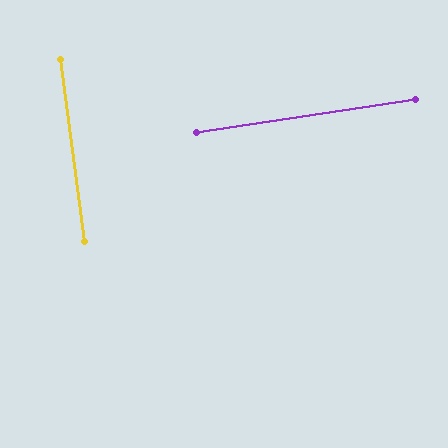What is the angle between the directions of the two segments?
Approximately 89 degrees.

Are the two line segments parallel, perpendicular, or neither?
Perpendicular — they meet at approximately 89°.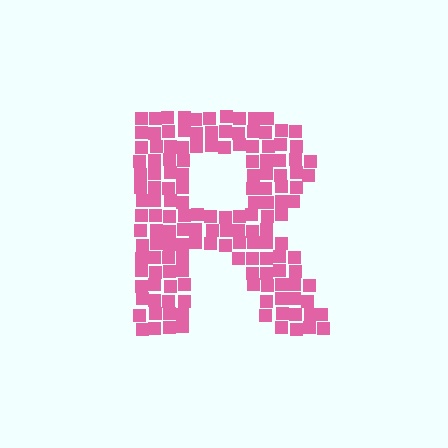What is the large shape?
The large shape is the letter R.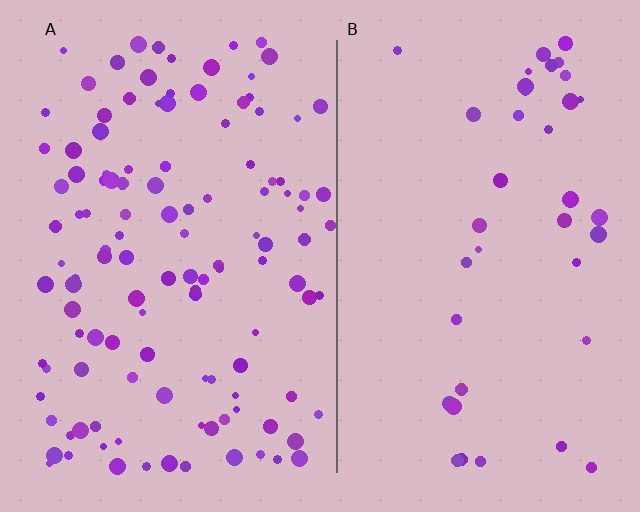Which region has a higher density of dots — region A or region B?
A (the left).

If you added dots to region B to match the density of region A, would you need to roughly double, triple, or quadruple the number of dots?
Approximately triple.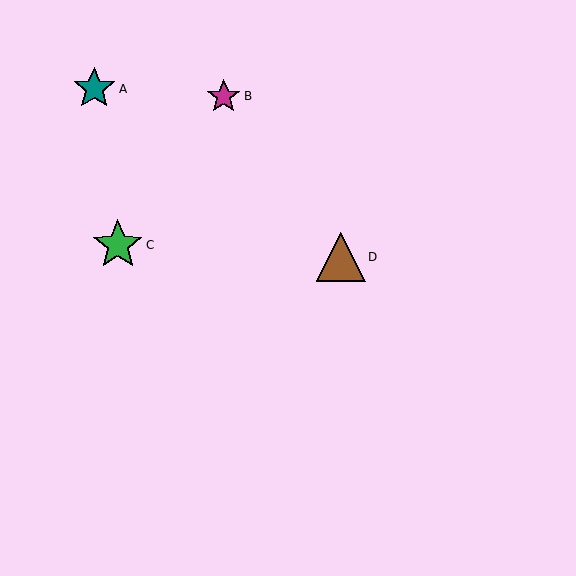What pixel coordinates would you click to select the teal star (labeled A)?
Click at (94, 89) to select the teal star A.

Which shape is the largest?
The green star (labeled C) is the largest.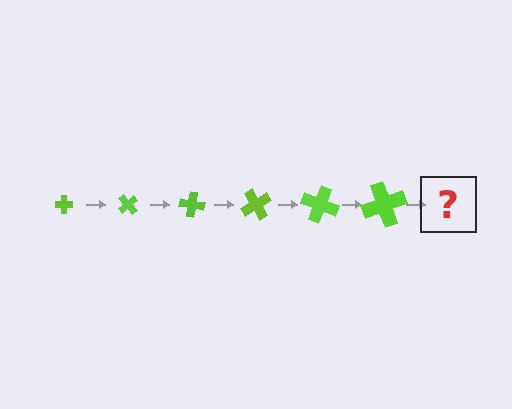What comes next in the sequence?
The next element should be a cross, larger than the previous one and rotated 300 degrees from the start.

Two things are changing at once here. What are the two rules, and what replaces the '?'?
The two rules are that the cross grows larger each step and it rotates 50 degrees each step. The '?' should be a cross, larger than the previous one and rotated 300 degrees from the start.